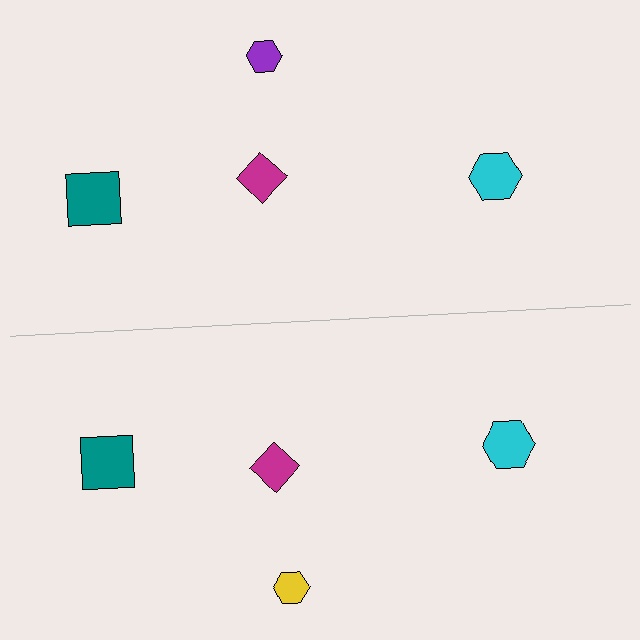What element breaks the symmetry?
The yellow hexagon on the bottom side breaks the symmetry — its mirror counterpart is purple.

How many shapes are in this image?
There are 8 shapes in this image.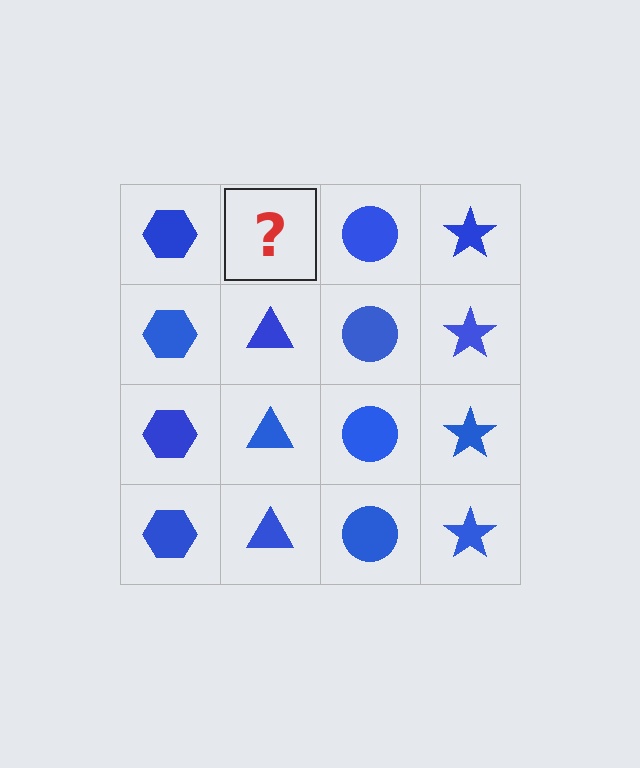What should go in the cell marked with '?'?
The missing cell should contain a blue triangle.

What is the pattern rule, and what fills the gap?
The rule is that each column has a consistent shape. The gap should be filled with a blue triangle.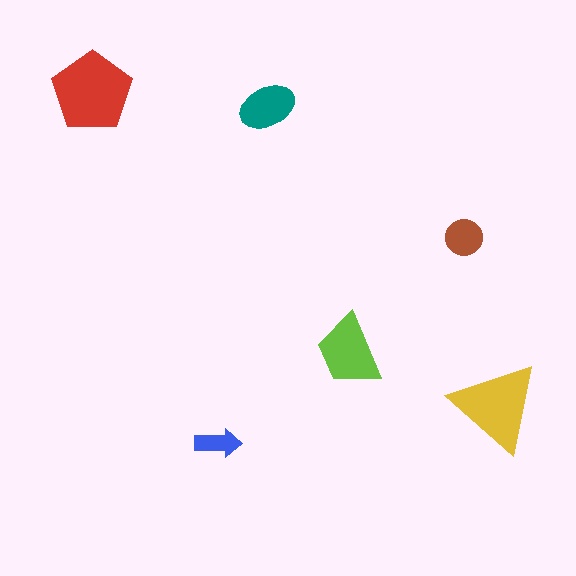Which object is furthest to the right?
The yellow triangle is rightmost.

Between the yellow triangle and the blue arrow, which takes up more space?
The yellow triangle.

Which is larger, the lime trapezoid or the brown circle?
The lime trapezoid.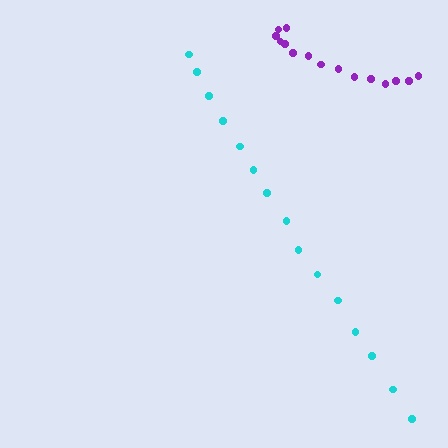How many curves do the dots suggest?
There are 2 distinct paths.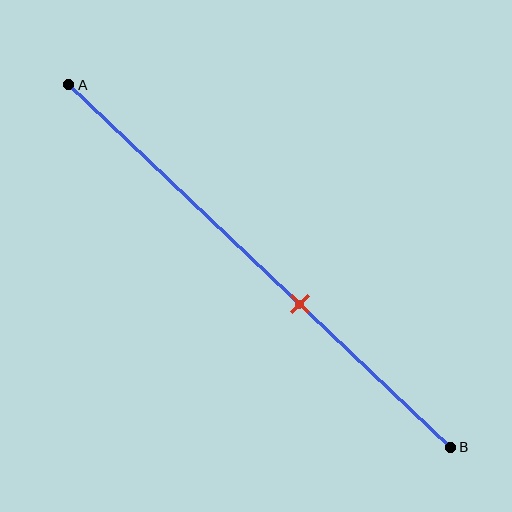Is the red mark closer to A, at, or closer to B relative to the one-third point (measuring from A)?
The red mark is closer to point B than the one-third point of segment AB.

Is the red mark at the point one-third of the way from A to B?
No, the mark is at about 60% from A, not at the 33% one-third point.